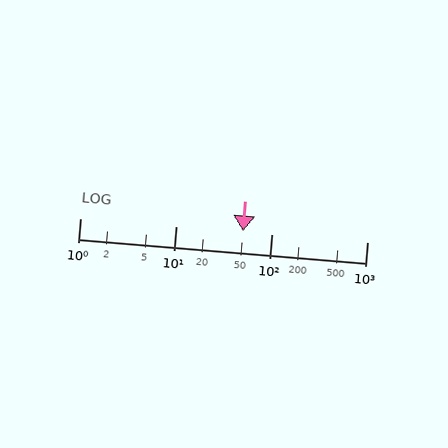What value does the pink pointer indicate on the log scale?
The pointer indicates approximately 51.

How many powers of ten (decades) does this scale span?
The scale spans 3 decades, from 1 to 1000.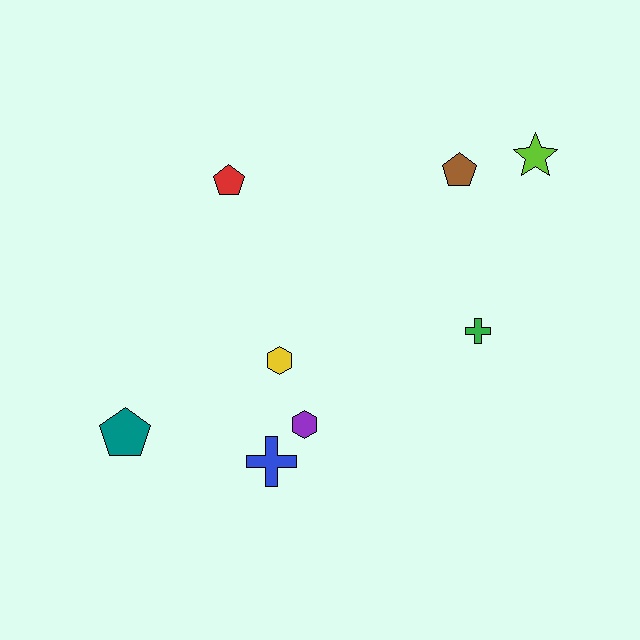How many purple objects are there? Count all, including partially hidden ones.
There is 1 purple object.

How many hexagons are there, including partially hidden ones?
There are 2 hexagons.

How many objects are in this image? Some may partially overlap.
There are 8 objects.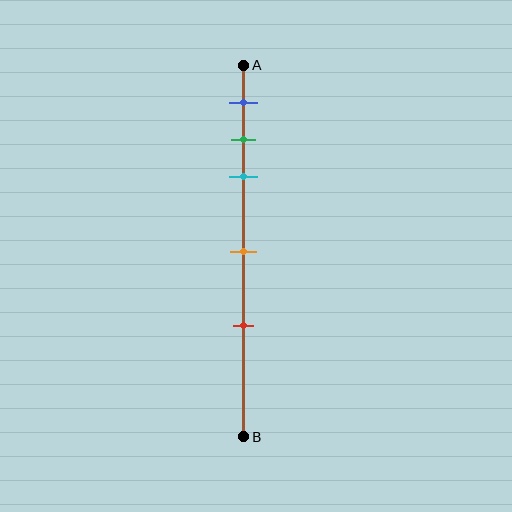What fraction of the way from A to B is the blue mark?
The blue mark is approximately 10% (0.1) of the way from A to B.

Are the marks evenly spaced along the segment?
No, the marks are not evenly spaced.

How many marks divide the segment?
There are 5 marks dividing the segment.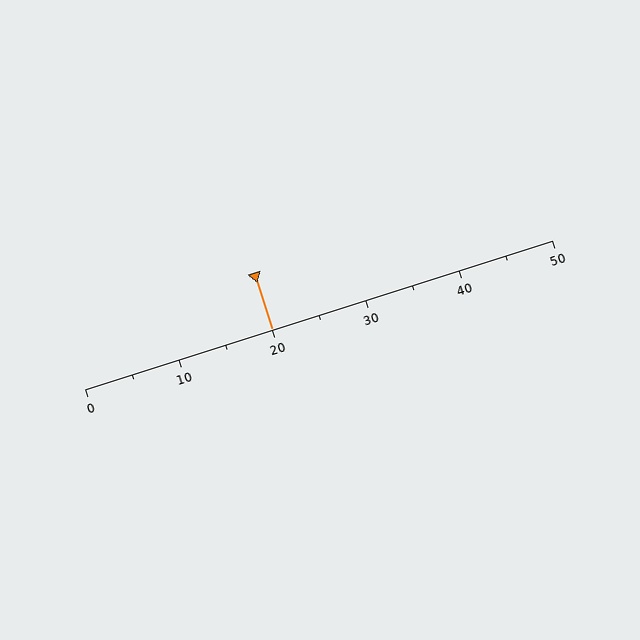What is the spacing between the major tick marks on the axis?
The major ticks are spaced 10 apart.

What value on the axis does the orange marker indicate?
The marker indicates approximately 20.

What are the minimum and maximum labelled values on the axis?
The axis runs from 0 to 50.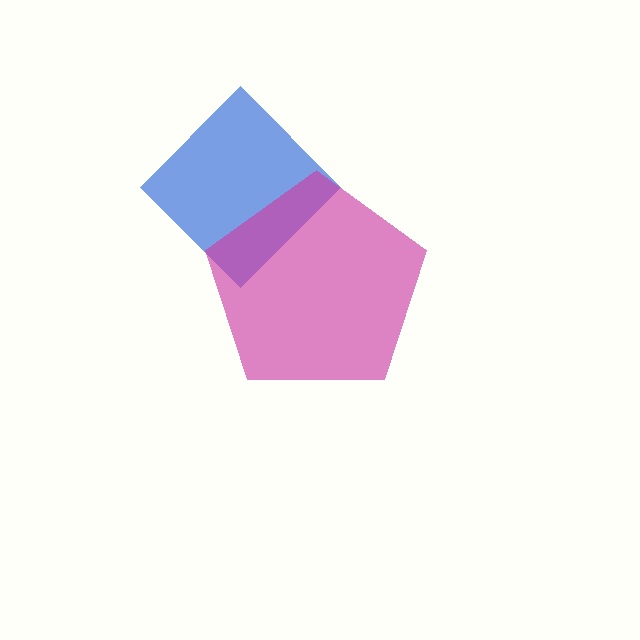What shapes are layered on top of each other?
The layered shapes are: a blue diamond, a magenta pentagon.